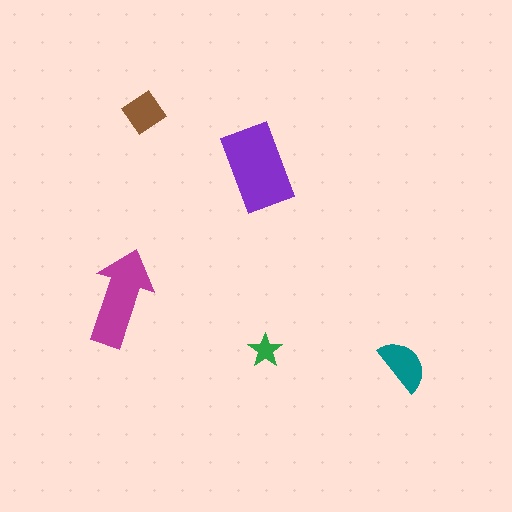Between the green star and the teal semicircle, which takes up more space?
The teal semicircle.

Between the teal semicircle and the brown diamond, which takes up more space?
The teal semicircle.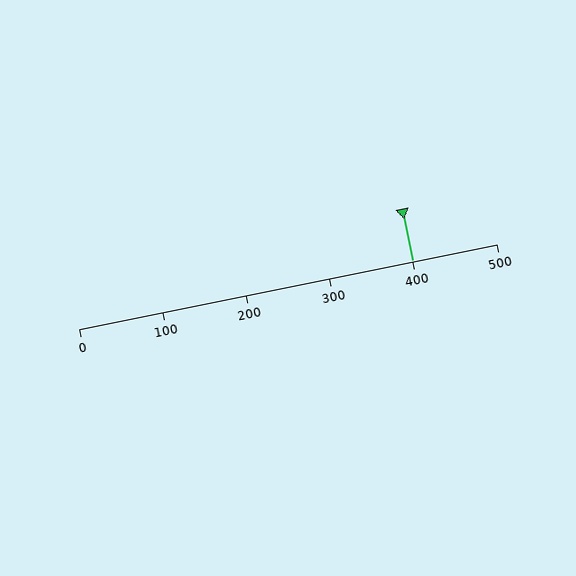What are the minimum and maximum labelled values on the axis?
The axis runs from 0 to 500.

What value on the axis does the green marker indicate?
The marker indicates approximately 400.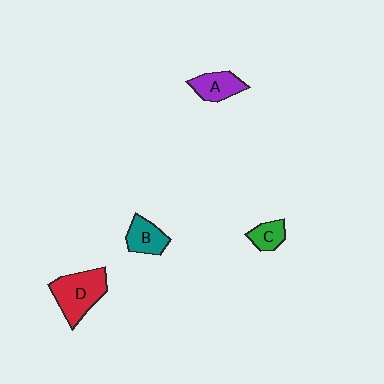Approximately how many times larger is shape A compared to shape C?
Approximately 1.4 times.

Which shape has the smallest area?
Shape C (green).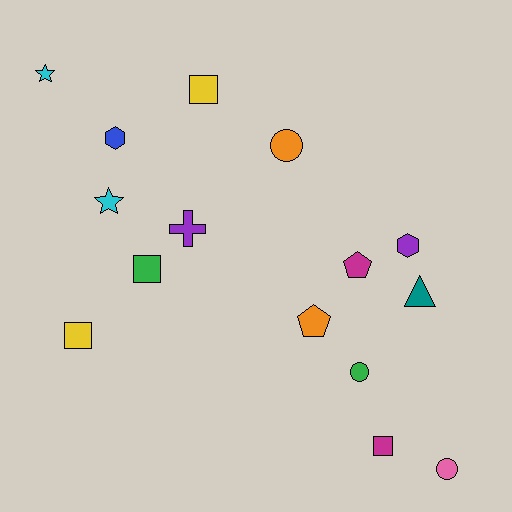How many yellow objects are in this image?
There are 2 yellow objects.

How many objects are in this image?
There are 15 objects.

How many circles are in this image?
There are 3 circles.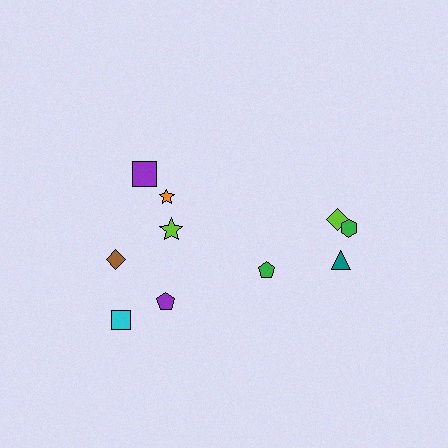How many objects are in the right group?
There are 4 objects.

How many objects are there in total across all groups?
There are 10 objects.